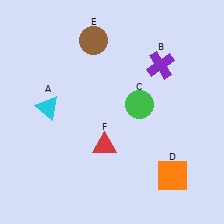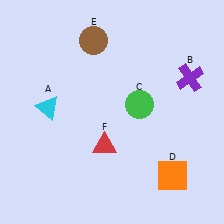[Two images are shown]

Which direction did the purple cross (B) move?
The purple cross (B) moved right.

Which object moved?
The purple cross (B) moved right.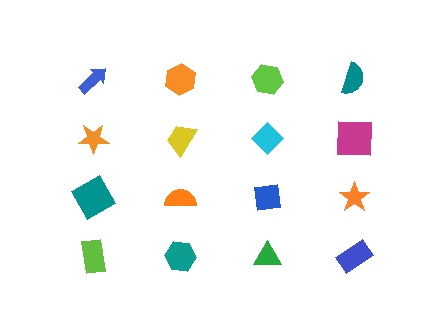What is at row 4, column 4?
A blue rectangle.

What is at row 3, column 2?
An orange semicircle.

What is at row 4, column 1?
A lime rectangle.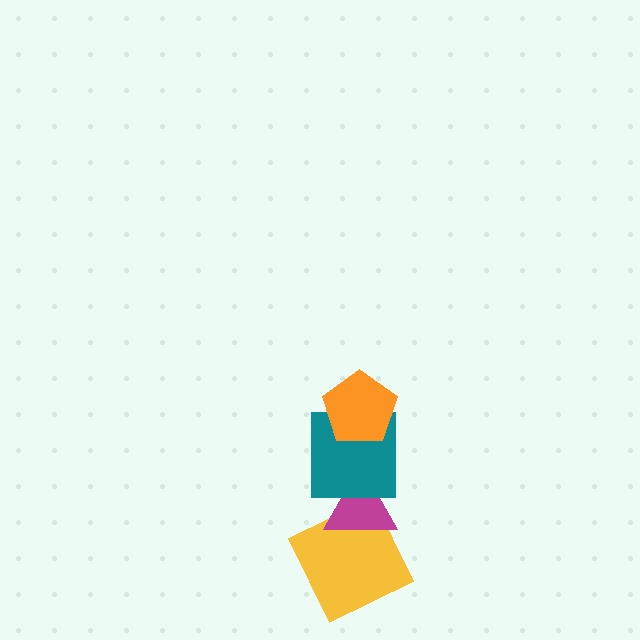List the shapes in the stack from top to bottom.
From top to bottom: the orange pentagon, the teal square, the magenta triangle, the yellow square.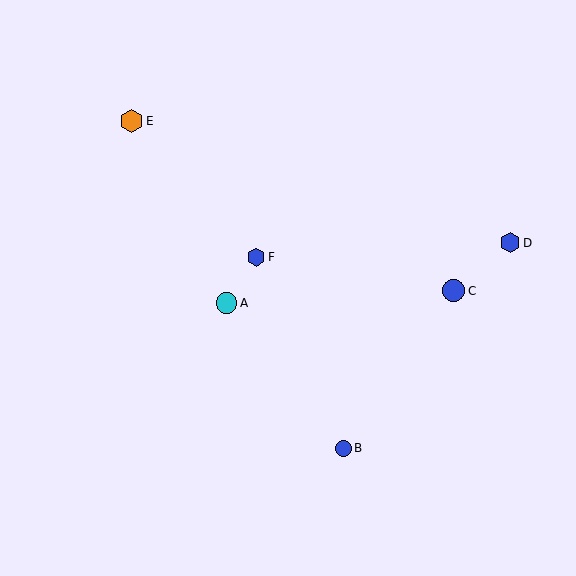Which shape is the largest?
The orange hexagon (labeled E) is the largest.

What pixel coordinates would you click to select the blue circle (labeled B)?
Click at (343, 448) to select the blue circle B.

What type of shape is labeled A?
Shape A is a cyan circle.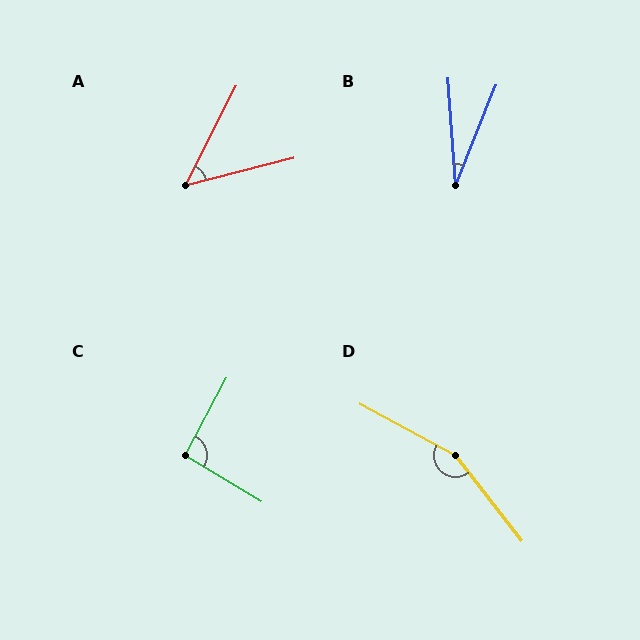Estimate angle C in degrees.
Approximately 94 degrees.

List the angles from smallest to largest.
B (26°), A (49°), C (94°), D (156°).